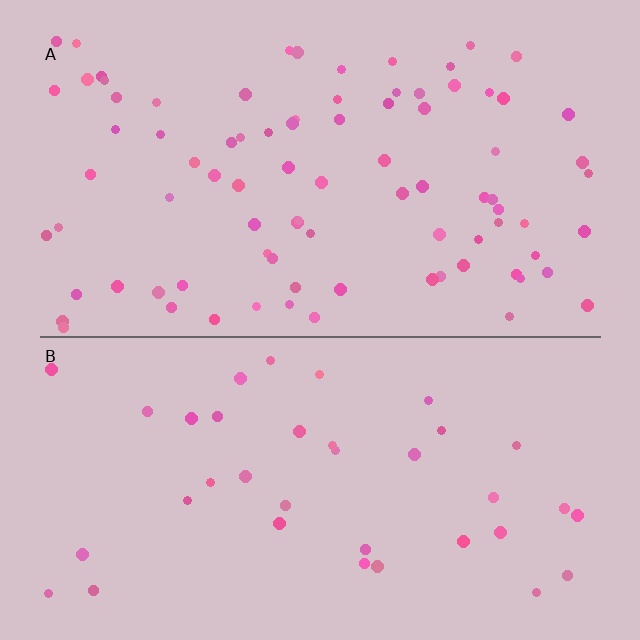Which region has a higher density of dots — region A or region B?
A (the top).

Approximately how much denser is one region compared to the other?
Approximately 2.3× — region A over region B.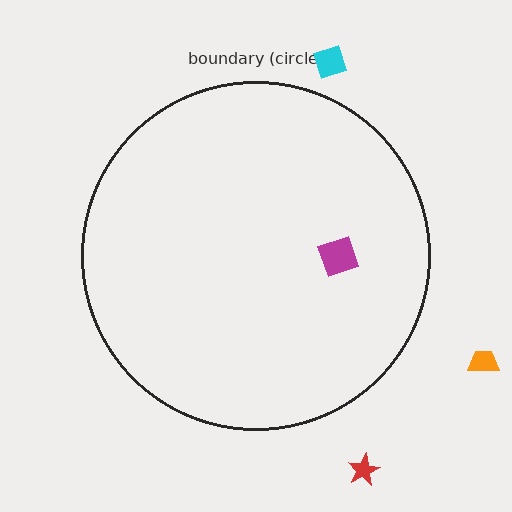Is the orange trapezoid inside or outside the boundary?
Outside.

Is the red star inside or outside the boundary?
Outside.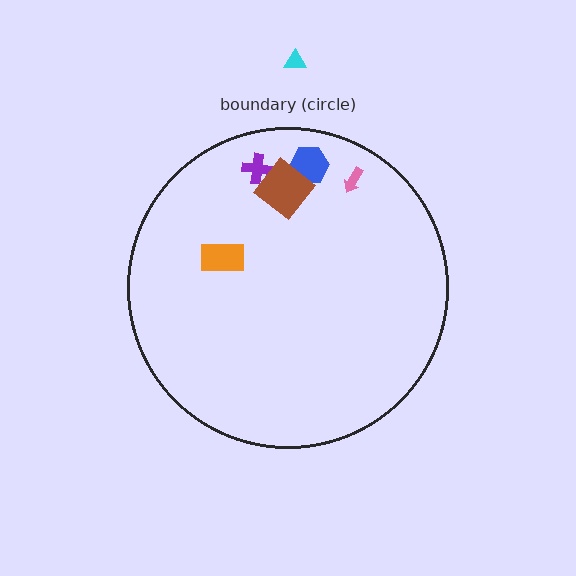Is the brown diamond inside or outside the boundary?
Inside.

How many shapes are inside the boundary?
5 inside, 1 outside.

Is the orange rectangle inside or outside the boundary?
Inside.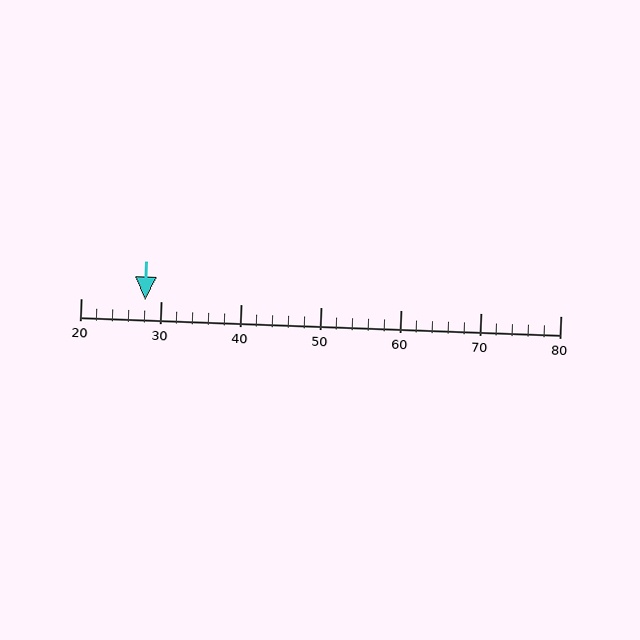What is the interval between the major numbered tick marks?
The major tick marks are spaced 10 units apart.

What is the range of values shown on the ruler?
The ruler shows values from 20 to 80.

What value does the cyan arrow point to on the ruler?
The cyan arrow points to approximately 28.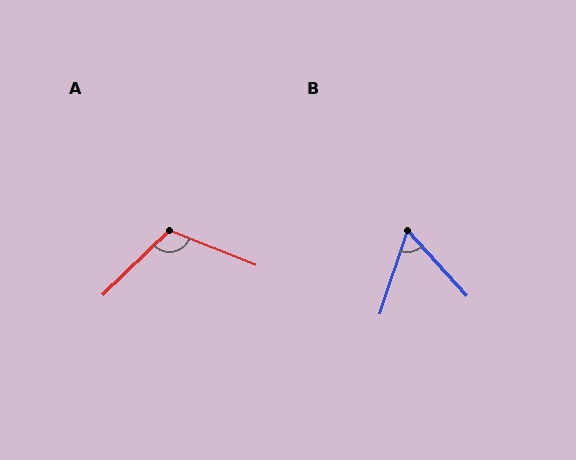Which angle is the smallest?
B, at approximately 60 degrees.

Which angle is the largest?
A, at approximately 114 degrees.